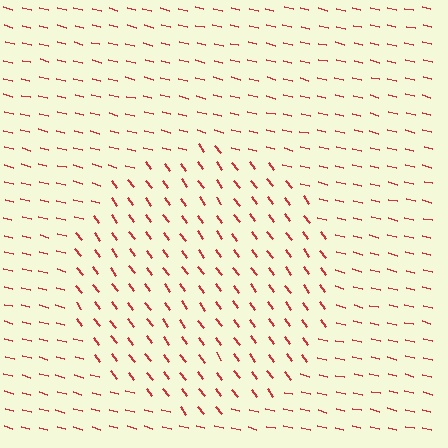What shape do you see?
I see a circle.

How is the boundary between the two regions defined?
The boundary is defined purely by a change in line orientation (approximately 40 degrees difference). All lines are the same color and thickness.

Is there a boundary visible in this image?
Yes, there is a texture boundary formed by a change in line orientation.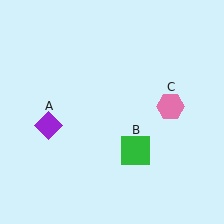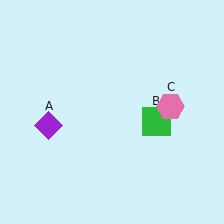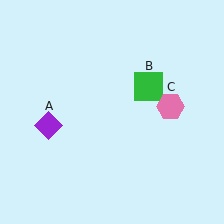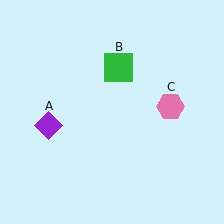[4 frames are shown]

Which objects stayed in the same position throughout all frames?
Purple diamond (object A) and pink hexagon (object C) remained stationary.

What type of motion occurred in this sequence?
The green square (object B) rotated counterclockwise around the center of the scene.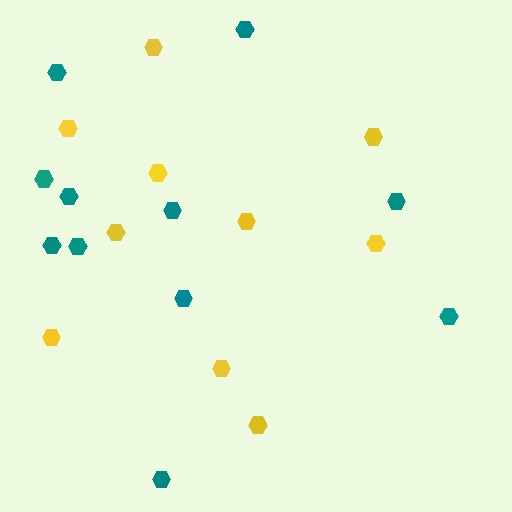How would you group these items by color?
There are 2 groups: one group of yellow hexagons (10) and one group of teal hexagons (11).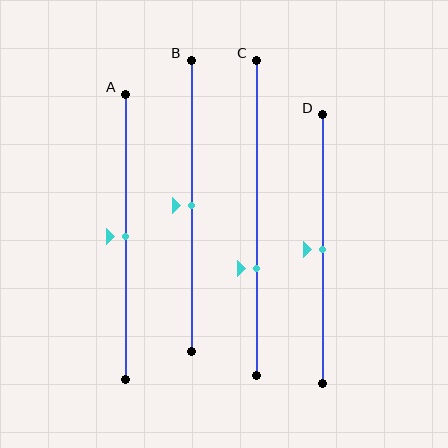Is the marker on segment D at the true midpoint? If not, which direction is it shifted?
Yes, the marker on segment D is at the true midpoint.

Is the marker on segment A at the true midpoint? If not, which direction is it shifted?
Yes, the marker on segment A is at the true midpoint.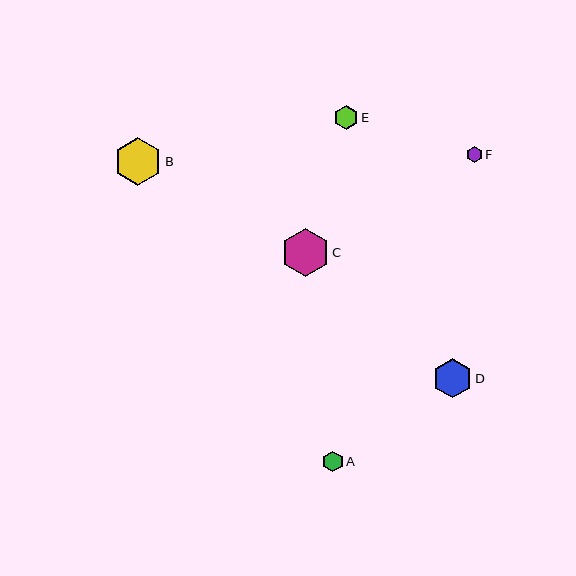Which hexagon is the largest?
Hexagon B is the largest with a size of approximately 48 pixels.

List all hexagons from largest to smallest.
From largest to smallest: B, C, D, E, A, F.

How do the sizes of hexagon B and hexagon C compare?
Hexagon B and hexagon C are approximately the same size.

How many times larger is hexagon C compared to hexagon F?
Hexagon C is approximately 3.0 times the size of hexagon F.